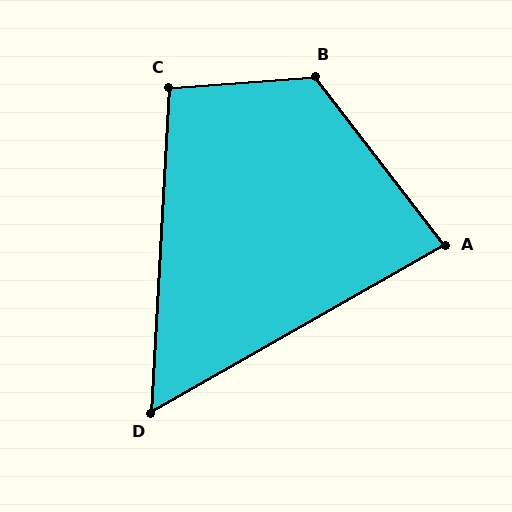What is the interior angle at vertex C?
Approximately 98 degrees (obtuse).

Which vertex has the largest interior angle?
B, at approximately 123 degrees.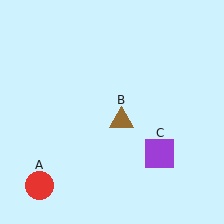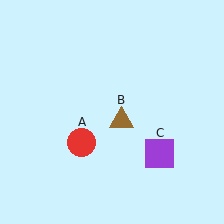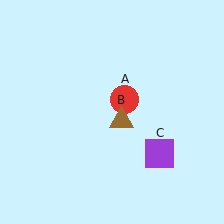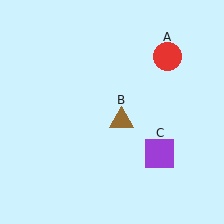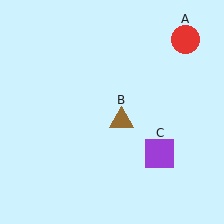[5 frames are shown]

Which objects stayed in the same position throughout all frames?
Brown triangle (object B) and purple square (object C) remained stationary.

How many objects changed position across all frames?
1 object changed position: red circle (object A).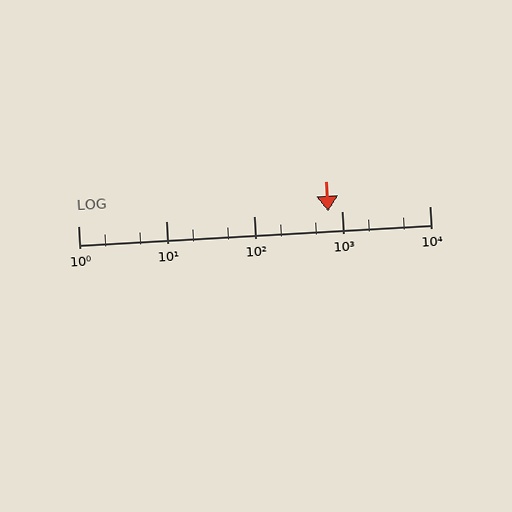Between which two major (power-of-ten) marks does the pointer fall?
The pointer is between 100 and 1000.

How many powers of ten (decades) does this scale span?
The scale spans 4 decades, from 1 to 10000.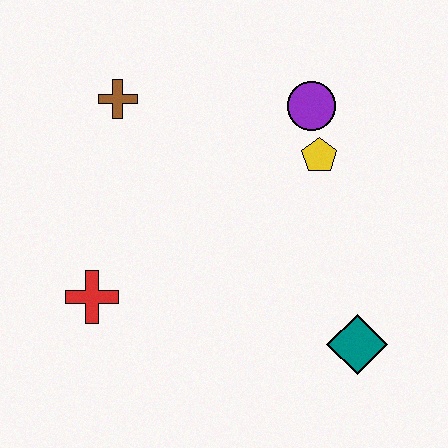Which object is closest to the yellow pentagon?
The purple circle is closest to the yellow pentagon.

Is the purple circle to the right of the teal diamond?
No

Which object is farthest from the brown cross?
The teal diamond is farthest from the brown cross.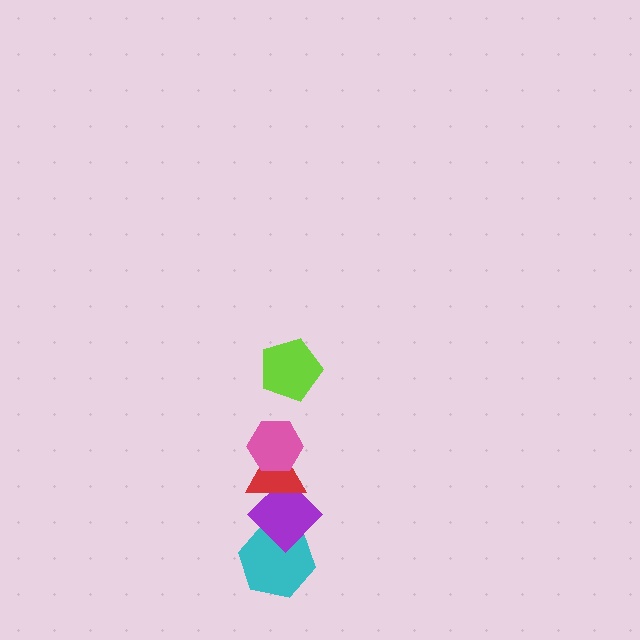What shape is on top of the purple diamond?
The red triangle is on top of the purple diamond.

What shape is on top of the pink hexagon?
The lime pentagon is on top of the pink hexagon.